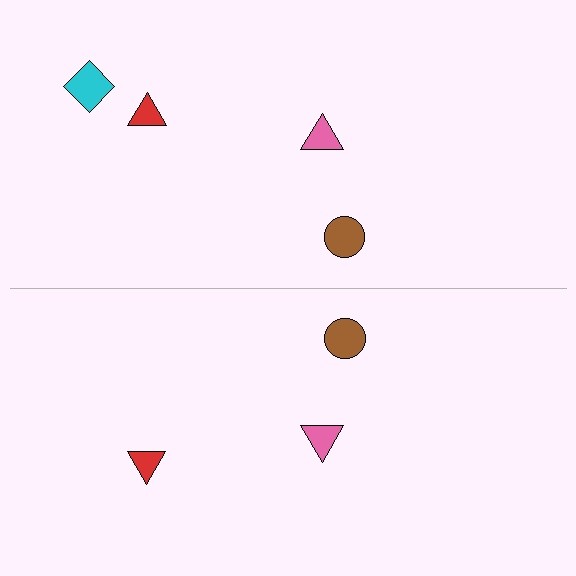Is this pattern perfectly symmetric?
No, the pattern is not perfectly symmetric. A cyan diamond is missing from the bottom side.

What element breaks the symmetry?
A cyan diamond is missing from the bottom side.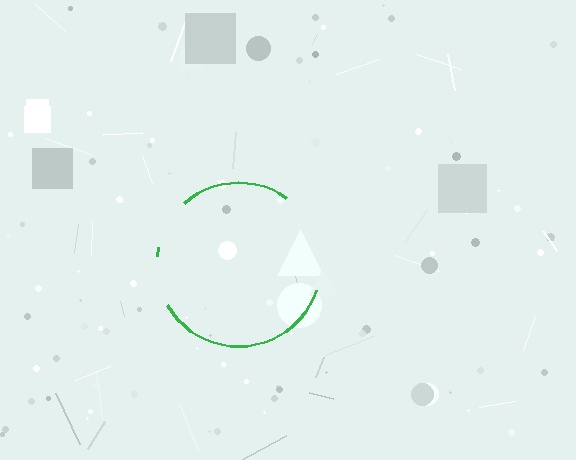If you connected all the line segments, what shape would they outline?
They would outline a circle.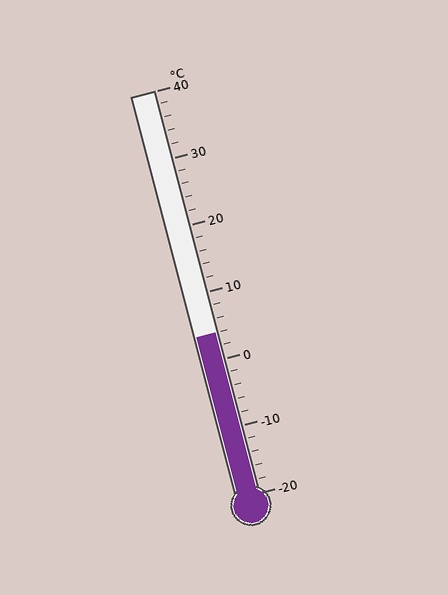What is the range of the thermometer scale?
The thermometer scale ranges from -20°C to 40°C.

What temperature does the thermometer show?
The thermometer shows approximately 4°C.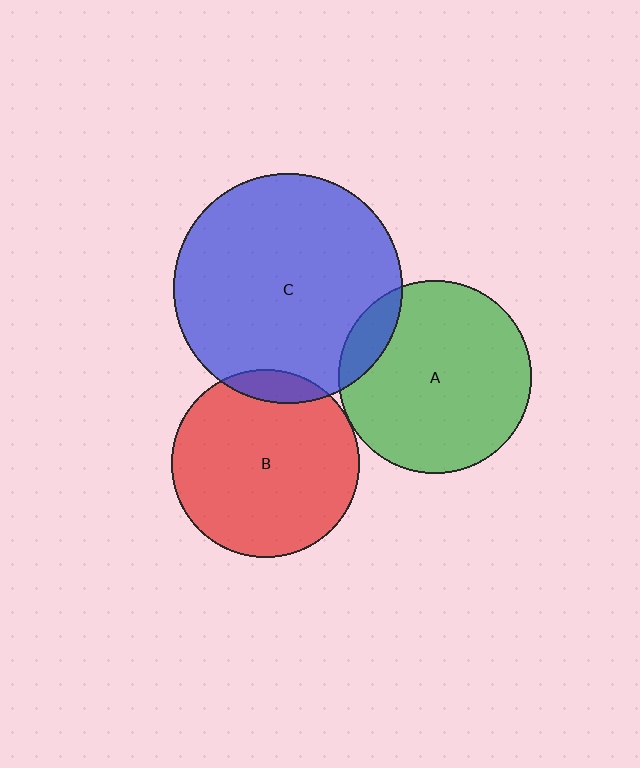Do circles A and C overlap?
Yes.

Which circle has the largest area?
Circle C (blue).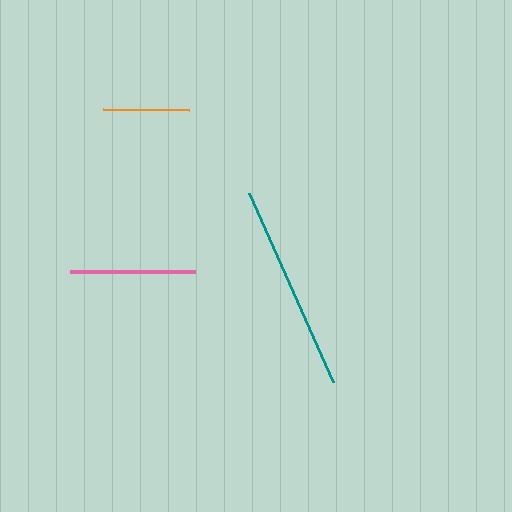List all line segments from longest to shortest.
From longest to shortest: teal, pink, orange.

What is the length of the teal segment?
The teal segment is approximately 206 pixels long.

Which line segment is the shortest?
The orange line is the shortest at approximately 86 pixels.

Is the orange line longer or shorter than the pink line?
The pink line is longer than the orange line.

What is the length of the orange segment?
The orange segment is approximately 86 pixels long.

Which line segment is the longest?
The teal line is the longest at approximately 206 pixels.